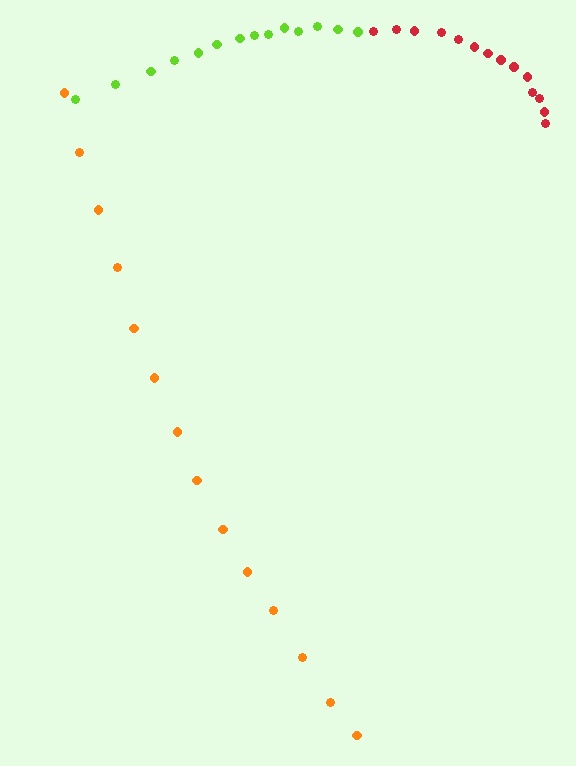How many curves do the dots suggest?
There are 3 distinct paths.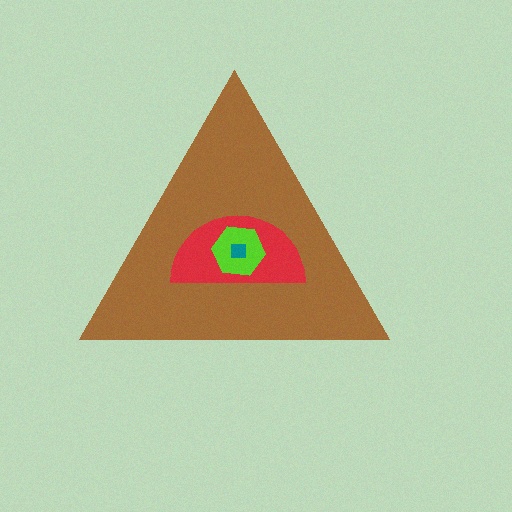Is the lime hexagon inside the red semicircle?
Yes.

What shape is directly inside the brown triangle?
The red semicircle.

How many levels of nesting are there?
4.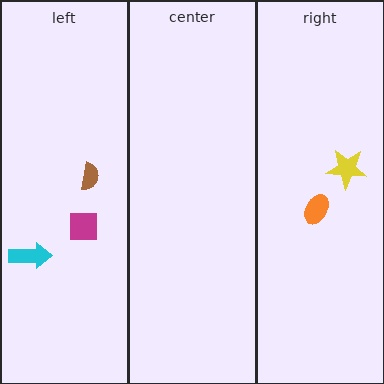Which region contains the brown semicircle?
The left region.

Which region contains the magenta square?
The left region.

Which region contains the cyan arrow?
The left region.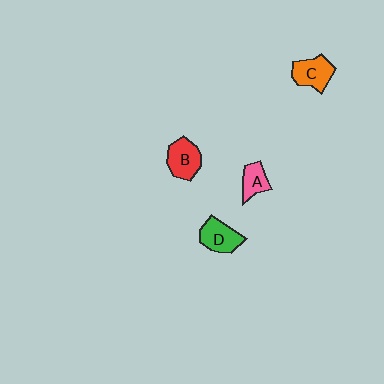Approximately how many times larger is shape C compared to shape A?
Approximately 1.4 times.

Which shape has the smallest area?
Shape A (pink).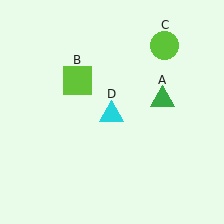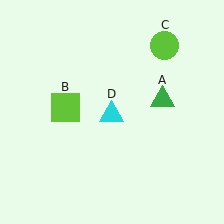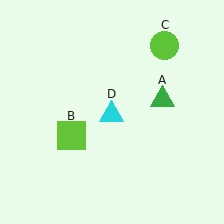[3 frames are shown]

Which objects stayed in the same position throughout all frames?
Green triangle (object A) and lime circle (object C) and cyan triangle (object D) remained stationary.